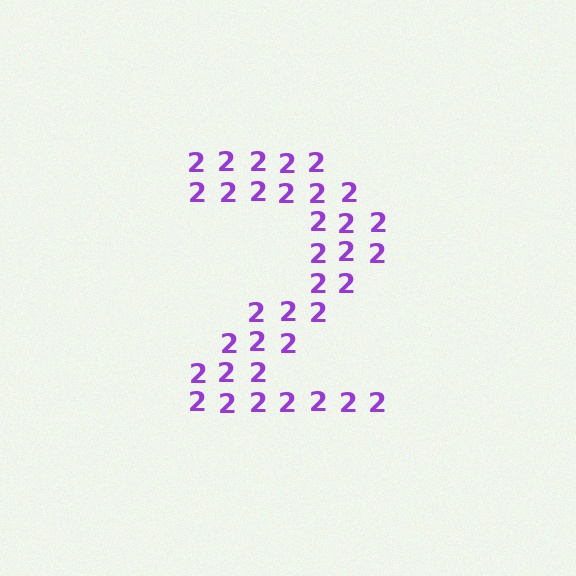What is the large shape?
The large shape is the digit 2.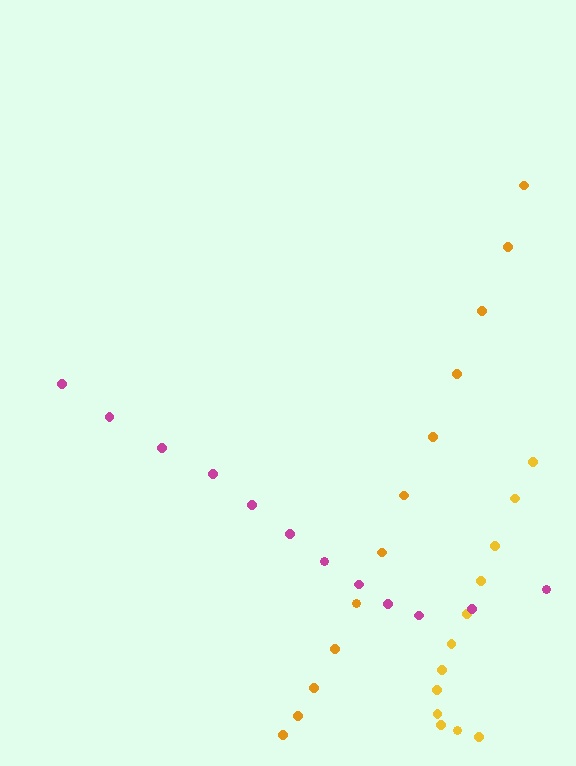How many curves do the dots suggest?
There are 3 distinct paths.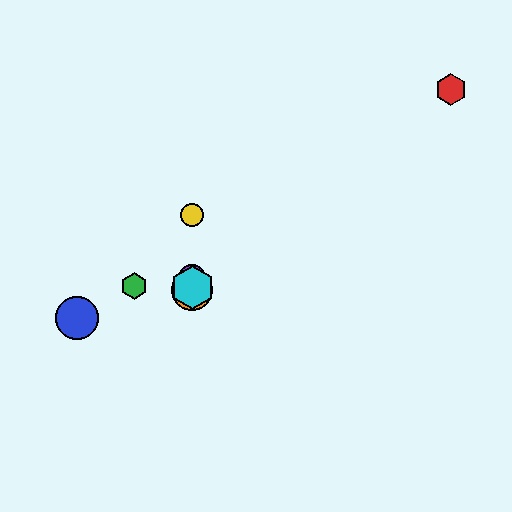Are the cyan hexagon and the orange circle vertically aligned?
Yes, both are at x≈192.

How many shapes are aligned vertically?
4 shapes (the yellow circle, the purple circle, the orange circle, the cyan hexagon) are aligned vertically.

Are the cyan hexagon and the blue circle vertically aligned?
No, the cyan hexagon is at x≈192 and the blue circle is at x≈77.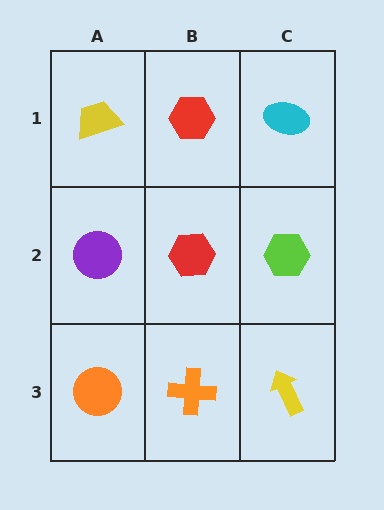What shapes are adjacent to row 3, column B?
A red hexagon (row 2, column B), an orange circle (row 3, column A), a yellow arrow (row 3, column C).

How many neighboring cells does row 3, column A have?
2.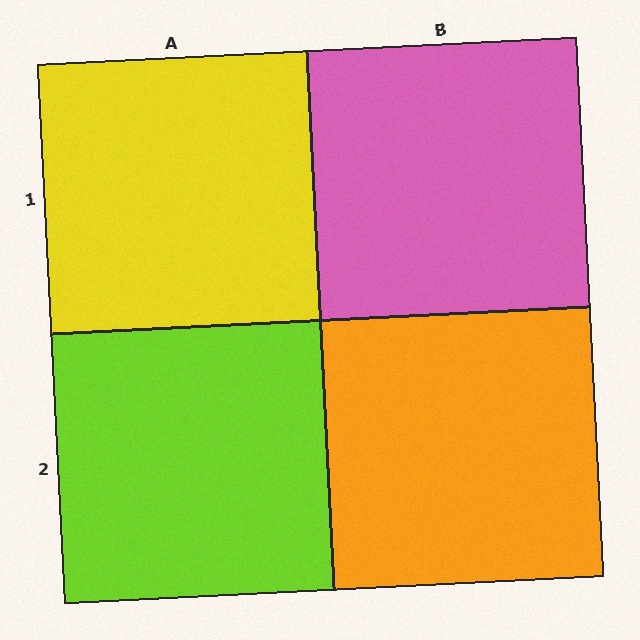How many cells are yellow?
1 cell is yellow.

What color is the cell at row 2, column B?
Orange.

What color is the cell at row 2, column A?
Lime.